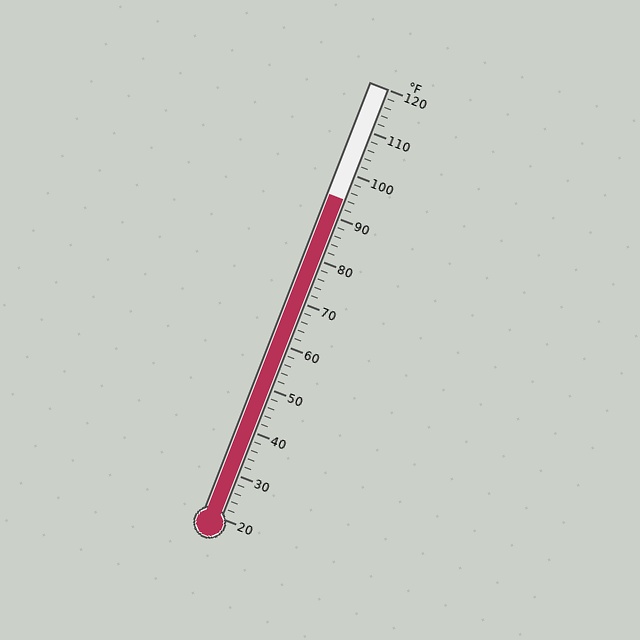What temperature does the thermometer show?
The thermometer shows approximately 94°F.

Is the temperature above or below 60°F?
The temperature is above 60°F.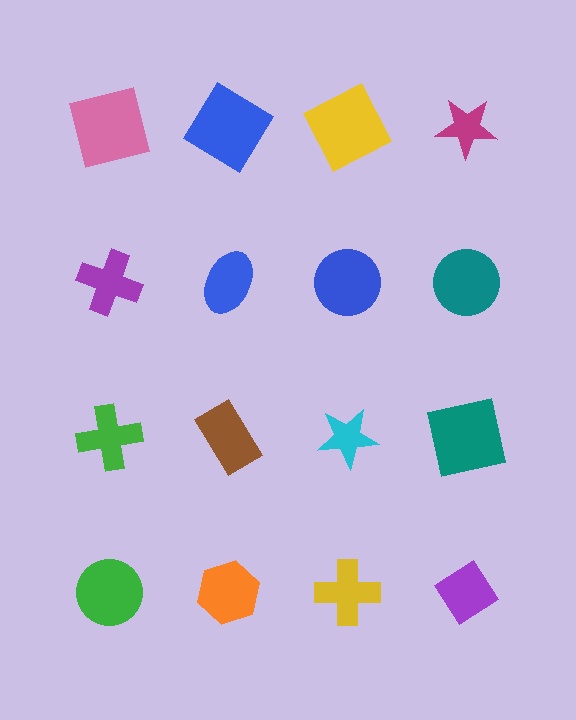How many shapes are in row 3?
4 shapes.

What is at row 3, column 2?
A brown rectangle.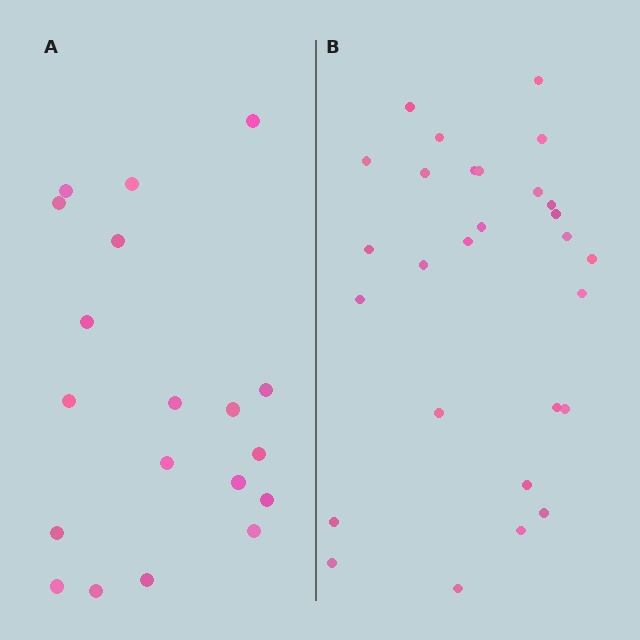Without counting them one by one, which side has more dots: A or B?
Region B (the right region) has more dots.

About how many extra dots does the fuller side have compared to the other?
Region B has roughly 8 or so more dots than region A.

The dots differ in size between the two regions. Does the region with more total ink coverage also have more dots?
No. Region A has more total ink coverage because its dots are larger, but region B actually contains more individual dots. Total area can be misleading — the number of items is what matters here.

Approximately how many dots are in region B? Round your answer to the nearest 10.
About 30 dots. (The exact count is 28, which rounds to 30.)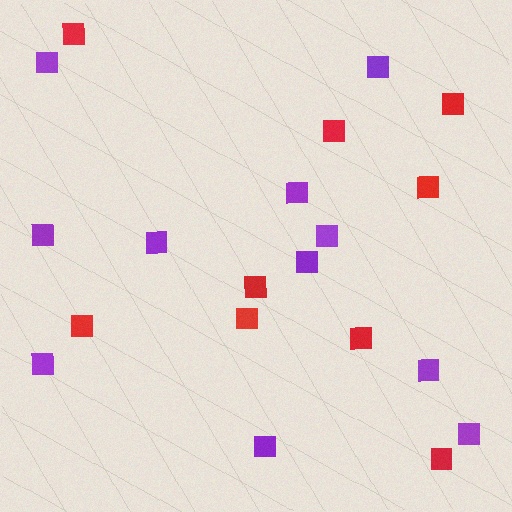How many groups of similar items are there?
There are 2 groups: one group of purple squares (11) and one group of red squares (9).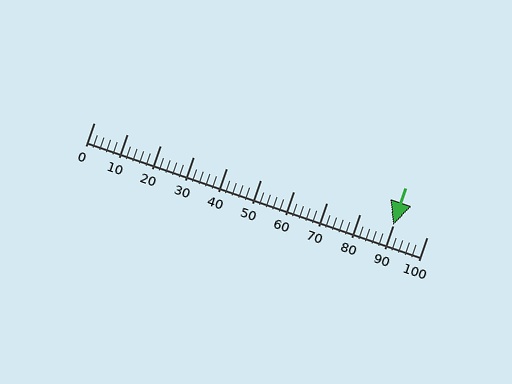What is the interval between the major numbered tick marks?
The major tick marks are spaced 10 units apart.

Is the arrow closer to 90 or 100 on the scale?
The arrow is closer to 90.